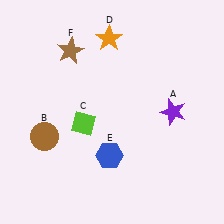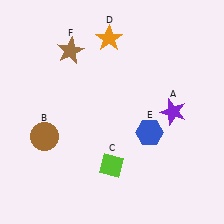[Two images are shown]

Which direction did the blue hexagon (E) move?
The blue hexagon (E) moved right.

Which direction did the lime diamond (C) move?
The lime diamond (C) moved down.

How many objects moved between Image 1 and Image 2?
2 objects moved between the two images.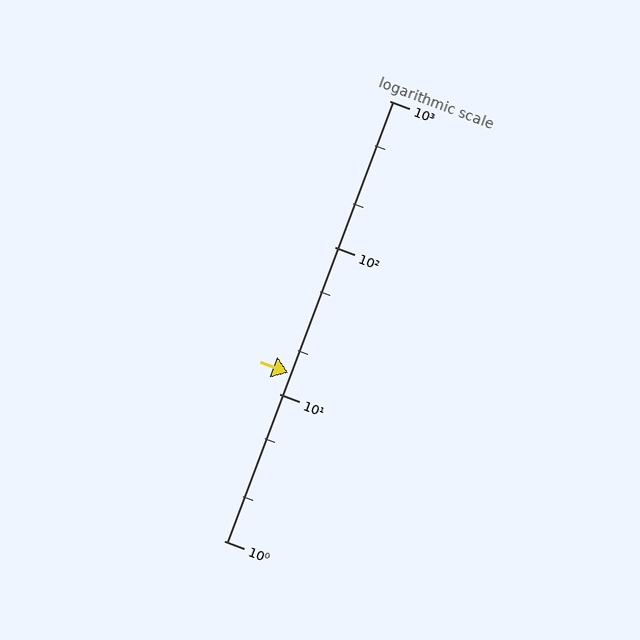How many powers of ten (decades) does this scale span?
The scale spans 3 decades, from 1 to 1000.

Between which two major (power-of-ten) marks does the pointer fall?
The pointer is between 10 and 100.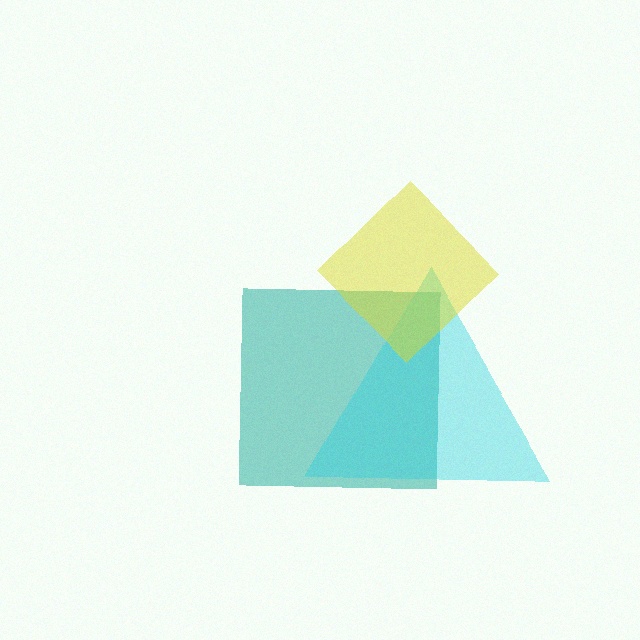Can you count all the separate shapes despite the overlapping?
Yes, there are 3 separate shapes.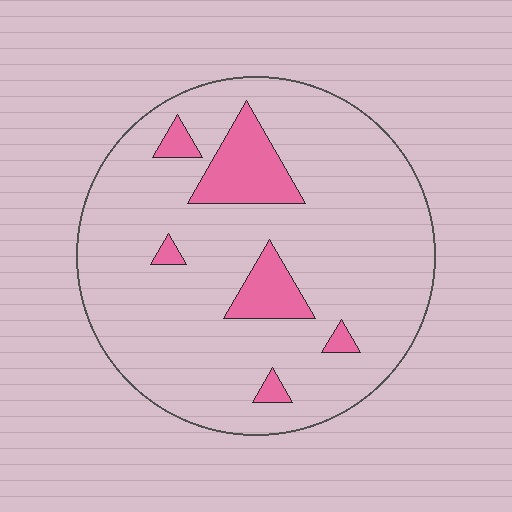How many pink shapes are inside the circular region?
6.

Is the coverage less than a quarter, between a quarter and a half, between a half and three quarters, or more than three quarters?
Less than a quarter.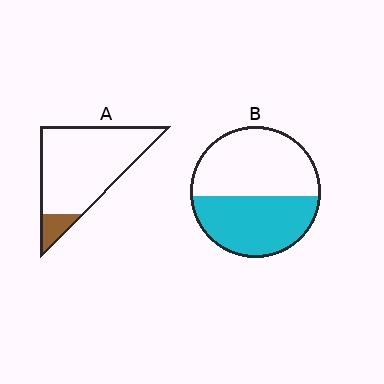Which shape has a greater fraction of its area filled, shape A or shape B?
Shape B.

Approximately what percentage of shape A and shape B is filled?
A is approximately 10% and B is approximately 45%.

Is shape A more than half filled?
No.